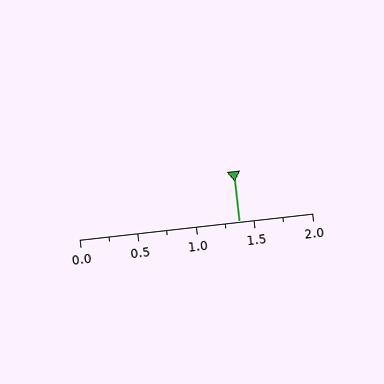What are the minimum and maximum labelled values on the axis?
The axis runs from 0.0 to 2.0.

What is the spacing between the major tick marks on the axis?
The major ticks are spaced 0.5 apart.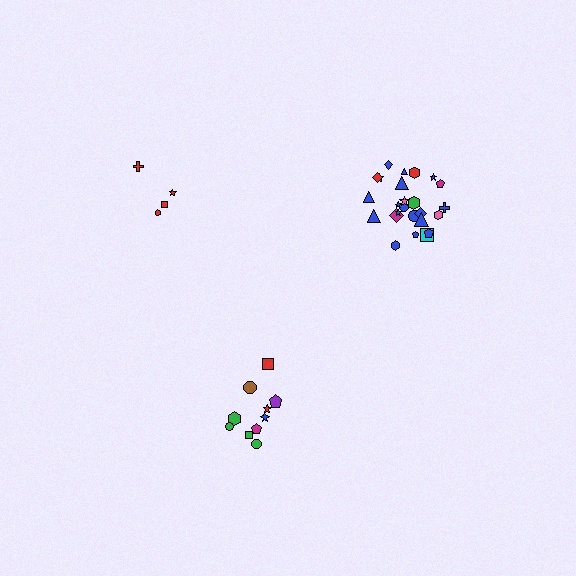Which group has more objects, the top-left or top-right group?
The top-right group.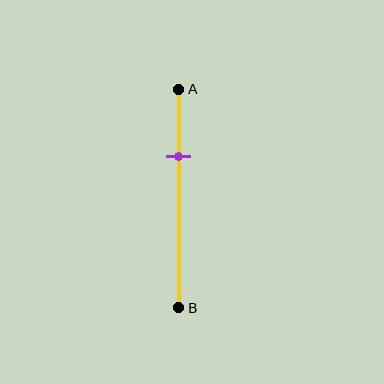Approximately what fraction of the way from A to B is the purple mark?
The purple mark is approximately 30% of the way from A to B.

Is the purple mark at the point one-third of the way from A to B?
Yes, the mark is approximately at the one-third point.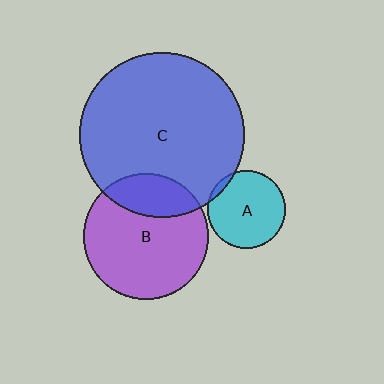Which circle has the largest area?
Circle C (blue).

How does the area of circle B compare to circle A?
Approximately 2.6 times.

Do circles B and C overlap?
Yes.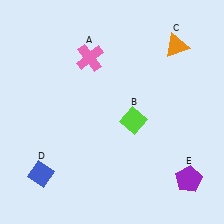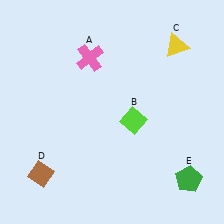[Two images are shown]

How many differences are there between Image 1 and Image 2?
There are 3 differences between the two images.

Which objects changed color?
C changed from orange to yellow. D changed from blue to brown. E changed from purple to green.